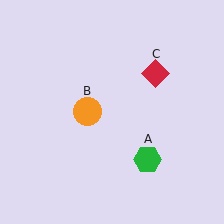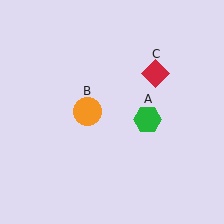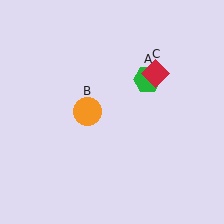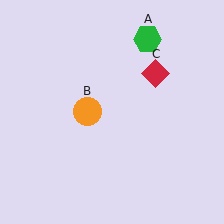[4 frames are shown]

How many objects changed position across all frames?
1 object changed position: green hexagon (object A).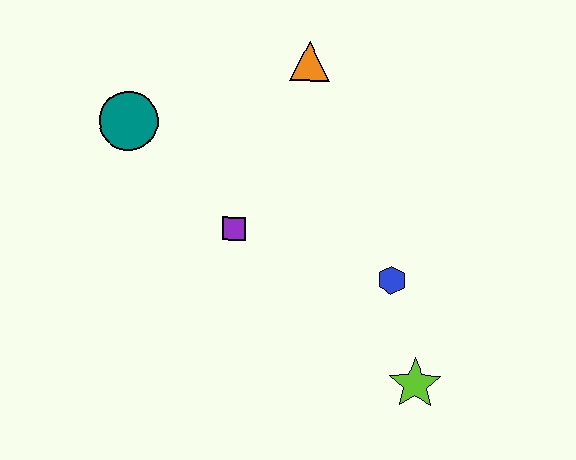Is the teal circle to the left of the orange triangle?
Yes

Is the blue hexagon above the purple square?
No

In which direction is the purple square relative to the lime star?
The purple square is to the left of the lime star.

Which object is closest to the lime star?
The blue hexagon is closest to the lime star.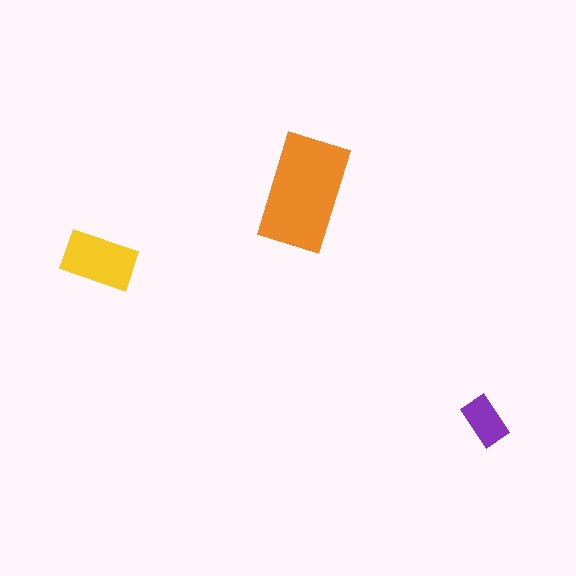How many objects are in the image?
There are 3 objects in the image.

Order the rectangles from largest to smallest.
the orange one, the yellow one, the purple one.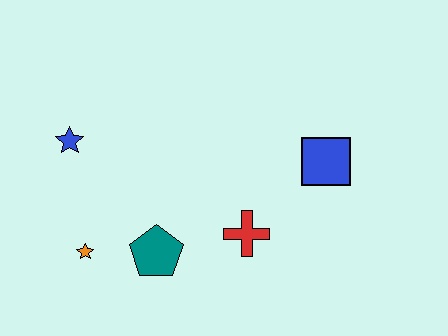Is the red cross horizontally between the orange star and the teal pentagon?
No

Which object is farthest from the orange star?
The blue square is farthest from the orange star.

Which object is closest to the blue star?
The orange star is closest to the blue star.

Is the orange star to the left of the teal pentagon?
Yes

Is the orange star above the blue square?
No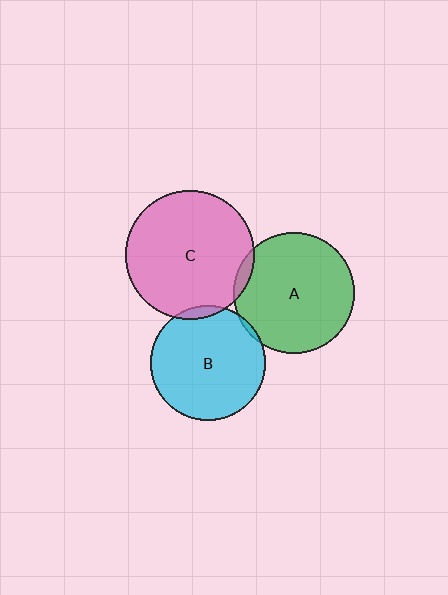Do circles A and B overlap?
Yes.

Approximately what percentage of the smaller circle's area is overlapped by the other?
Approximately 5%.